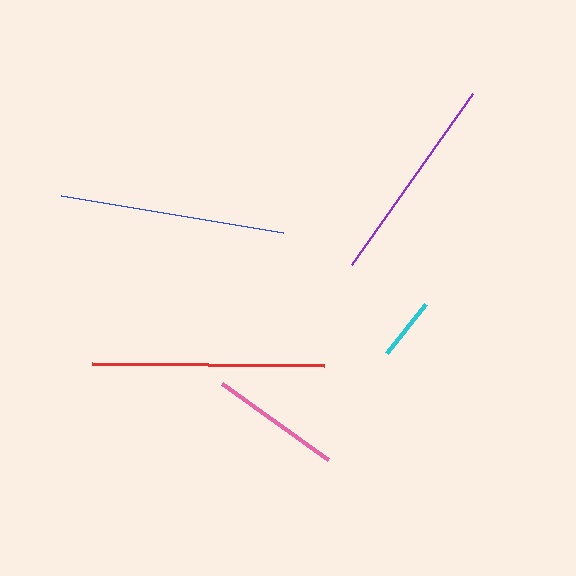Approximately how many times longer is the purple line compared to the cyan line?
The purple line is approximately 3.3 times the length of the cyan line.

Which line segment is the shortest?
The cyan line is the shortest at approximately 63 pixels.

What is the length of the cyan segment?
The cyan segment is approximately 63 pixels long.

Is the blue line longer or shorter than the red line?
The red line is longer than the blue line.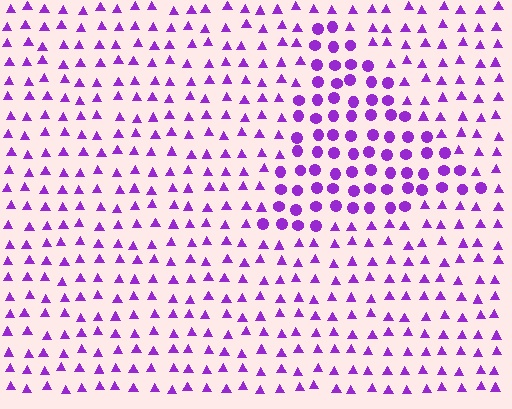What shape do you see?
I see a triangle.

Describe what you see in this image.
The image is filled with small purple elements arranged in a uniform grid. A triangle-shaped region contains circles, while the surrounding area contains triangles. The boundary is defined purely by the change in element shape.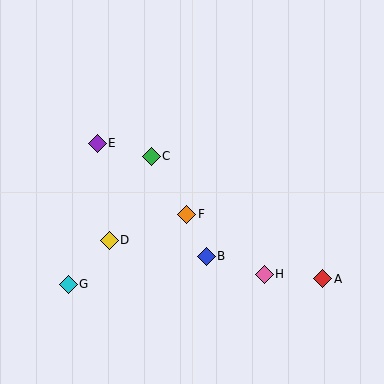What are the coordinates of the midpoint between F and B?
The midpoint between F and B is at (197, 235).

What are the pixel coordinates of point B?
Point B is at (206, 256).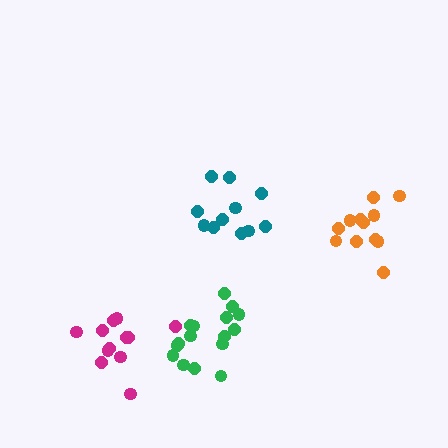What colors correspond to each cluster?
The clusters are colored: teal, green, orange, magenta.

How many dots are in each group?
Group 1: 11 dots, Group 2: 16 dots, Group 3: 12 dots, Group 4: 12 dots (51 total).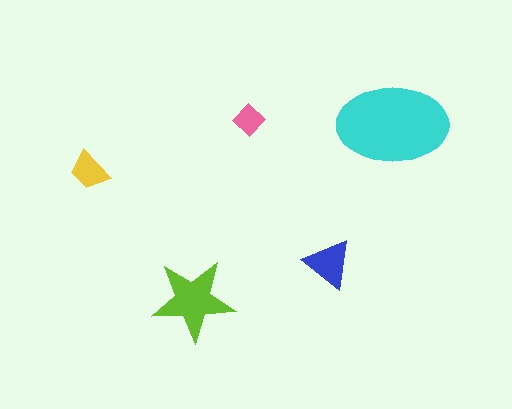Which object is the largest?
The cyan ellipse.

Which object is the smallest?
The pink diamond.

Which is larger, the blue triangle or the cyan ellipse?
The cyan ellipse.